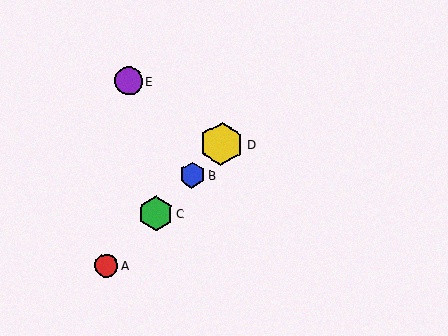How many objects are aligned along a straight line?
4 objects (A, B, C, D) are aligned along a straight line.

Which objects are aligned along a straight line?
Objects A, B, C, D are aligned along a straight line.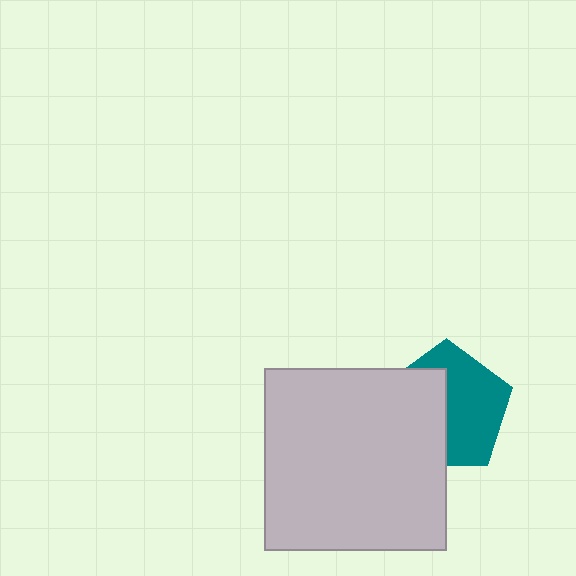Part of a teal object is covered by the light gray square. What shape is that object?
It is a pentagon.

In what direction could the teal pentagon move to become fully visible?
The teal pentagon could move right. That would shift it out from behind the light gray square entirely.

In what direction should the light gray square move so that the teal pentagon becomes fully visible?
The light gray square should move left. That is the shortest direction to clear the overlap and leave the teal pentagon fully visible.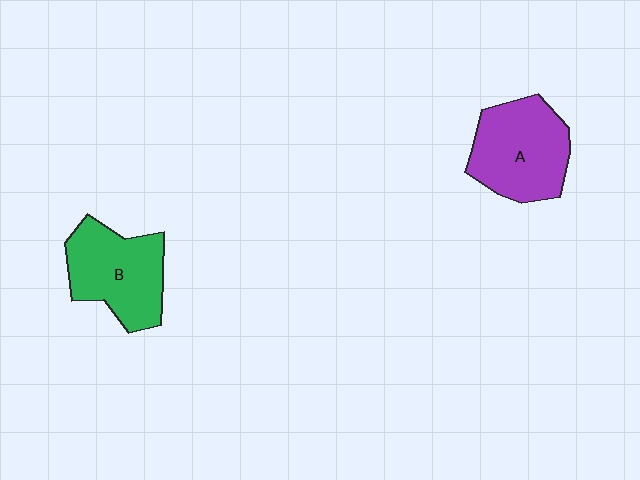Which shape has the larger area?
Shape A (purple).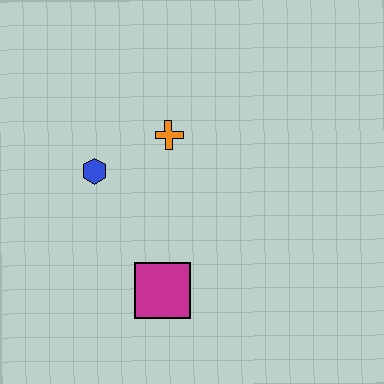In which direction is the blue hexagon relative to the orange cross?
The blue hexagon is to the left of the orange cross.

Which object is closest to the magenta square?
The blue hexagon is closest to the magenta square.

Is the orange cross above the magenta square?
Yes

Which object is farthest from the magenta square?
The orange cross is farthest from the magenta square.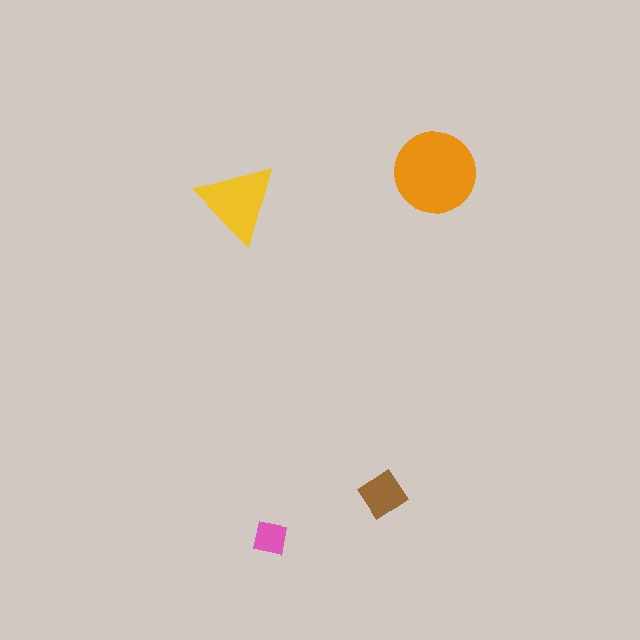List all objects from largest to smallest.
The orange circle, the yellow triangle, the brown diamond, the pink square.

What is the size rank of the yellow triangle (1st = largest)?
2nd.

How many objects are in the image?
There are 4 objects in the image.